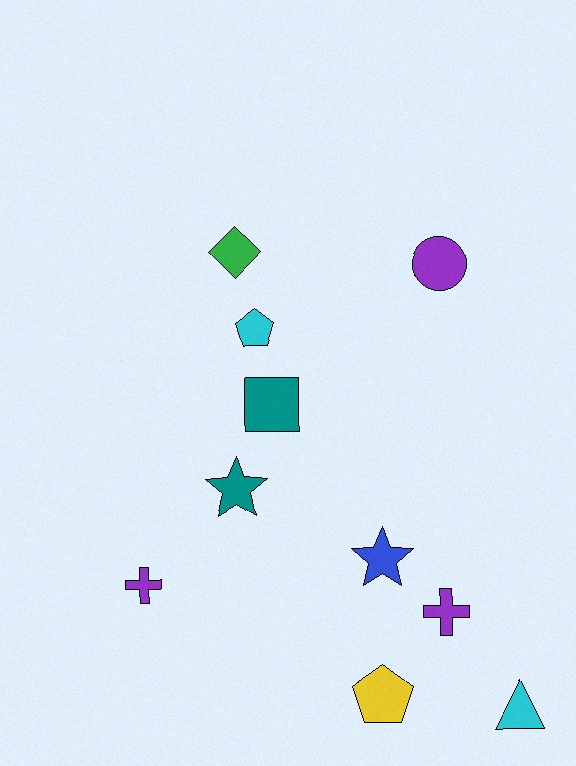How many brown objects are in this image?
There are no brown objects.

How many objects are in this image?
There are 10 objects.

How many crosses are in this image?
There are 2 crosses.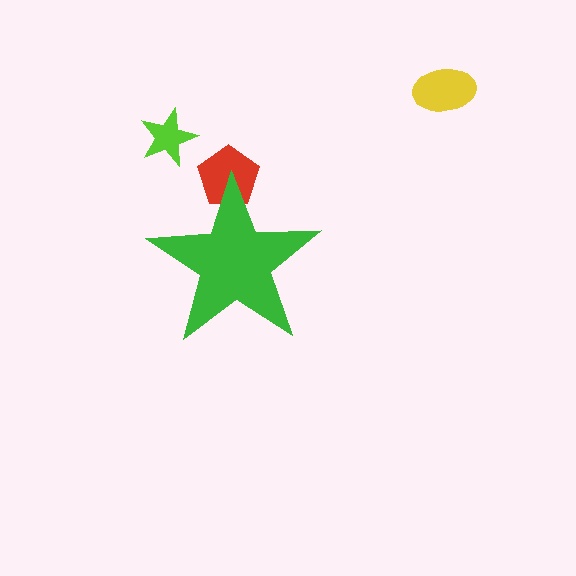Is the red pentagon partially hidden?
Yes, the red pentagon is partially hidden behind the green star.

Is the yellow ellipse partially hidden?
No, the yellow ellipse is fully visible.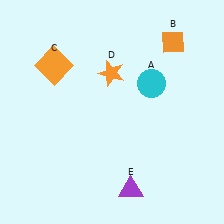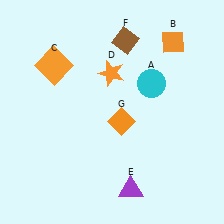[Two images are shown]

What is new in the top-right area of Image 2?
A brown diamond (F) was added in the top-right area of Image 2.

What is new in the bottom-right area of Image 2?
An orange diamond (G) was added in the bottom-right area of Image 2.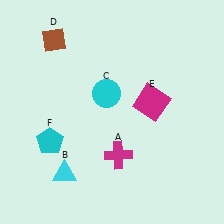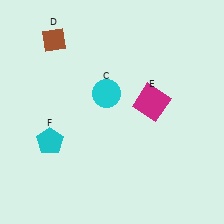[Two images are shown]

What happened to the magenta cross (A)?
The magenta cross (A) was removed in Image 2. It was in the bottom-right area of Image 1.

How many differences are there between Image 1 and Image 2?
There are 2 differences between the two images.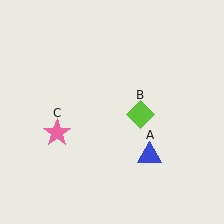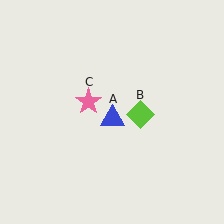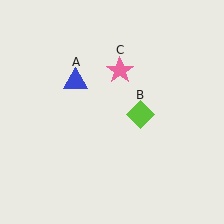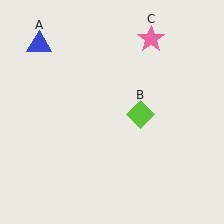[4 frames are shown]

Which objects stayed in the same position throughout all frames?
Lime diamond (object B) remained stationary.